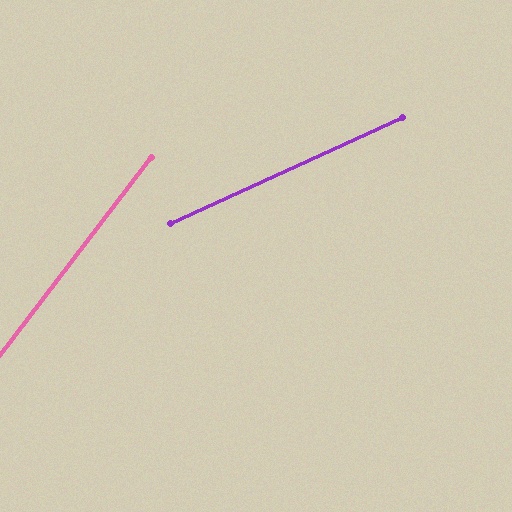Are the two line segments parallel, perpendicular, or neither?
Neither parallel nor perpendicular — they differ by about 28°.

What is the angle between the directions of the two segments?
Approximately 28 degrees.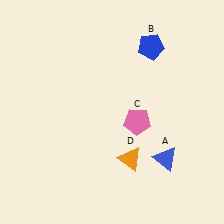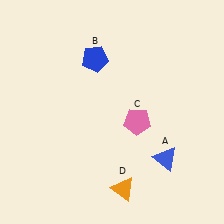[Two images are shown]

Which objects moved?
The objects that moved are: the blue pentagon (B), the orange triangle (D).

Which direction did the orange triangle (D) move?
The orange triangle (D) moved down.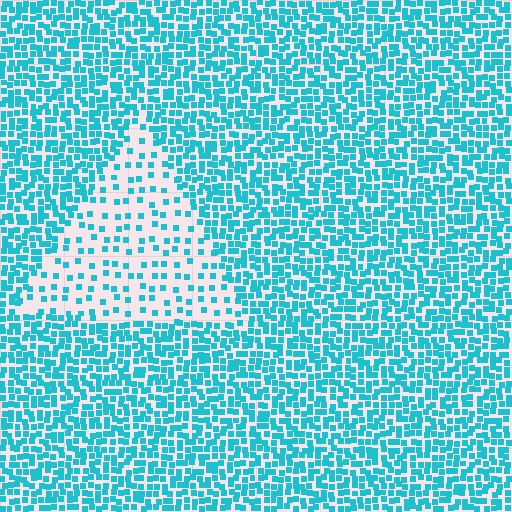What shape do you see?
I see a triangle.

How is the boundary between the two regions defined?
The boundary is defined by a change in element density (approximately 2.8x ratio). All elements are the same color, size, and shape.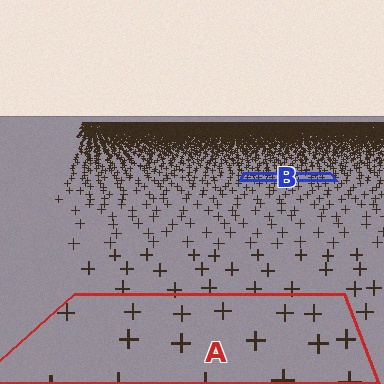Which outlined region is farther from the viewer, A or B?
Region B is farther from the viewer — the texture elements inside it appear smaller and more densely packed.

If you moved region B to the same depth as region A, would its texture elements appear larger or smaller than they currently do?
They would appear larger. At a closer depth, the same texture elements are projected at a bigger on-screen size.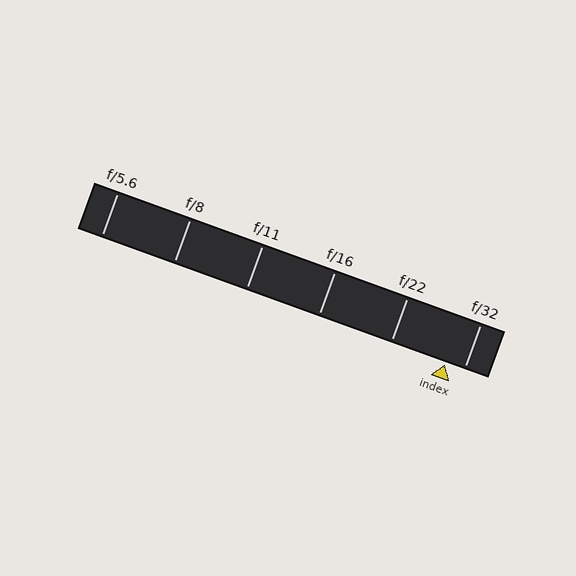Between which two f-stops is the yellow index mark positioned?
The index mark is between f/22 and f/32.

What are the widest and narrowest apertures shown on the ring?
The widest aperture shown is f/5.6 and the narrowest is f/32.